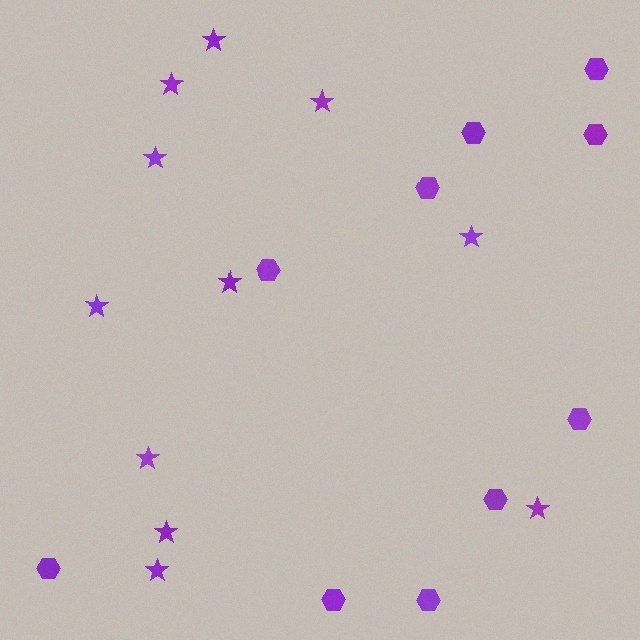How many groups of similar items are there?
There are 2 groups: one group of stars (11) and one group of hexagons (10).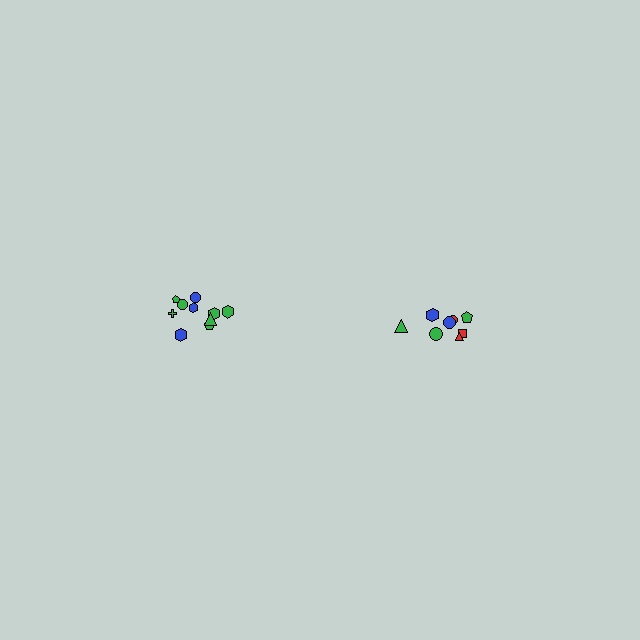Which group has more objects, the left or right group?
The left group.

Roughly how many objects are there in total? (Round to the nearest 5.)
Roughly 20 objects in total.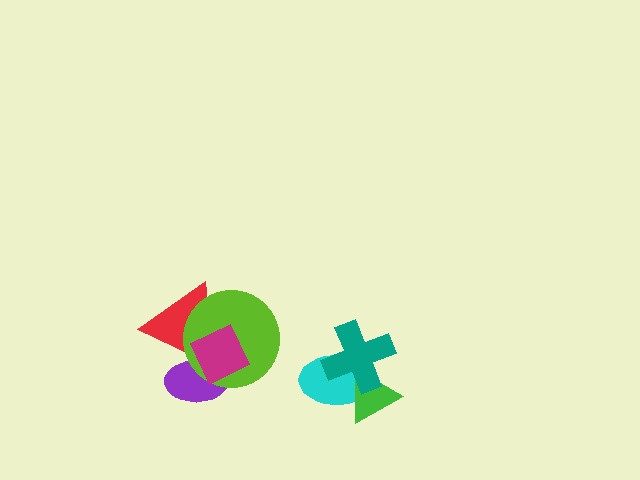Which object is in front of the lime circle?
The magenta diamond is in front of the lime circle.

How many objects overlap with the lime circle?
3 objects overlap with the lime circle.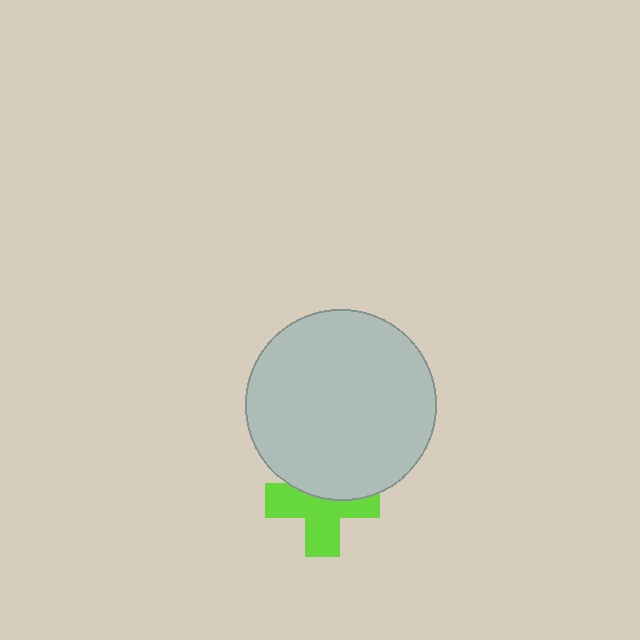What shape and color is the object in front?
The object in front is a light gray circle.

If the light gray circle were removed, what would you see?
You would see the complete lime cross.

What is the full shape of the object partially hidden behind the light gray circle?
The partially hidden object is a lime cross.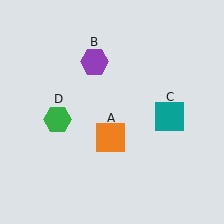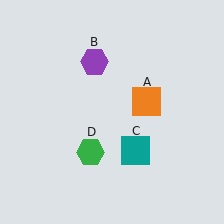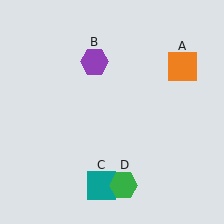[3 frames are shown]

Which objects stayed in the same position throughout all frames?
Purple hexagon (object B) remained stationary.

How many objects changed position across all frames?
3 objects changed position: orange square (object A), teal square (object C), green hexagon (object D).